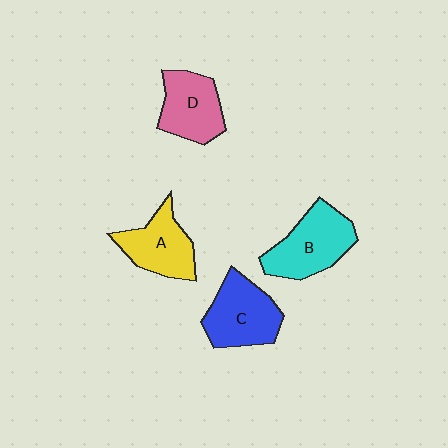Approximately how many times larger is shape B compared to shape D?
Approximately 1.2 times.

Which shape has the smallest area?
Shape D (pink).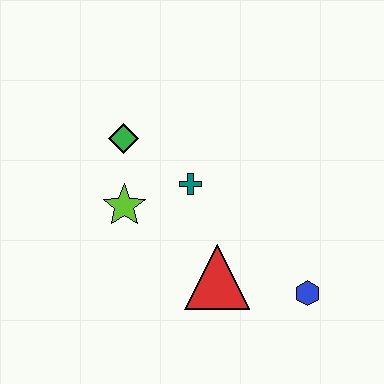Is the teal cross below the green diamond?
Yes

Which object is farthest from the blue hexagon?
The green diamond is farthest from the blue hexagon.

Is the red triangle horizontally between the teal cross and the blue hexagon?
Yes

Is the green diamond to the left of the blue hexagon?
Yes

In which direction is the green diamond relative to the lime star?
The green diamond is above the lime star.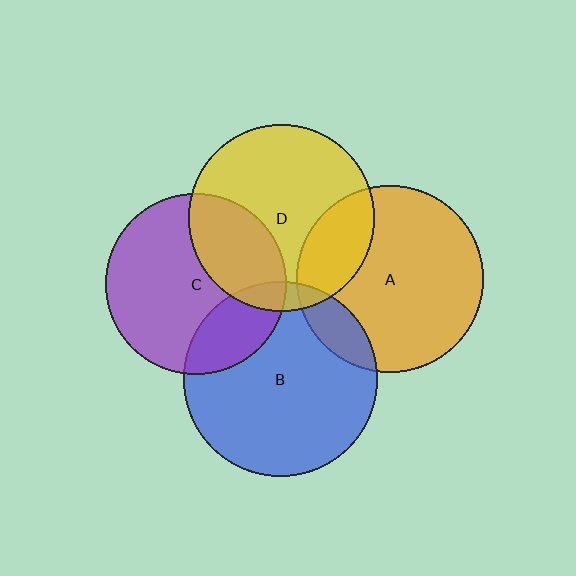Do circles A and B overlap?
Yes.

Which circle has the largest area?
Circle B (blue).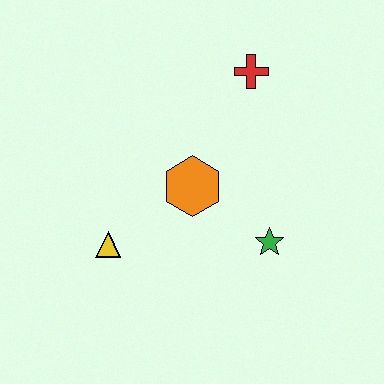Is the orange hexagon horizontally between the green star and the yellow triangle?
Yes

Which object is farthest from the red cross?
The yellow triangle is farthest from the red cross.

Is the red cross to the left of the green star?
Yes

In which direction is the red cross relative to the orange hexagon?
The red cross is above the orange hexagon.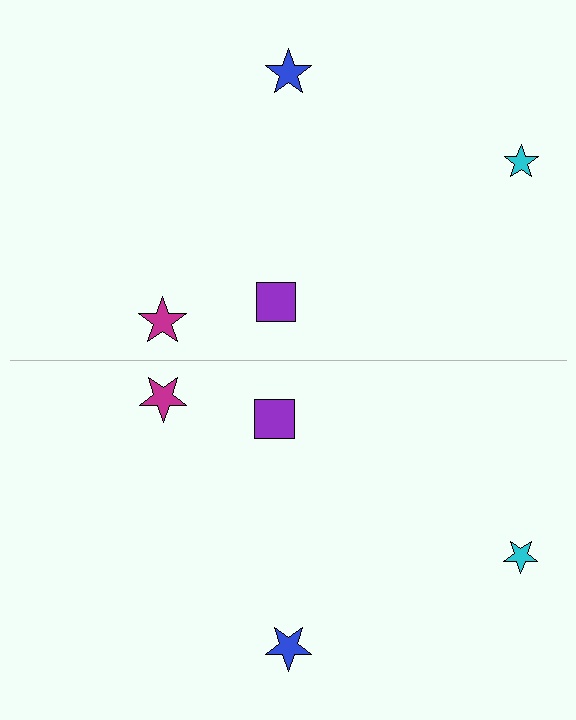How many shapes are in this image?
There are 8 shapes in this image.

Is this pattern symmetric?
Yes, this pattern has bilateral (reflection) symmetry.